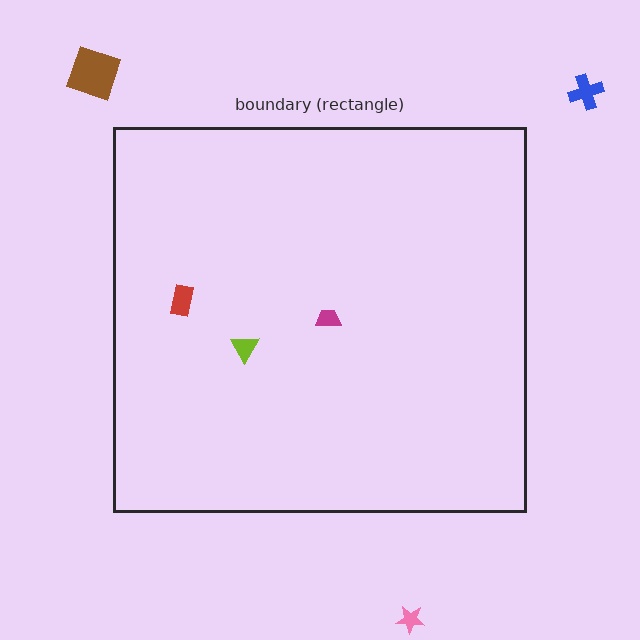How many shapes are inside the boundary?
3 inside, 3 outside.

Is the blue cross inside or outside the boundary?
Outside.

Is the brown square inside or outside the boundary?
Outside.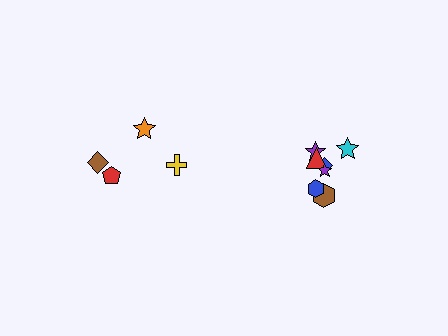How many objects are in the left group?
There are 4 objects.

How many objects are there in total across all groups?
There are 11 objects.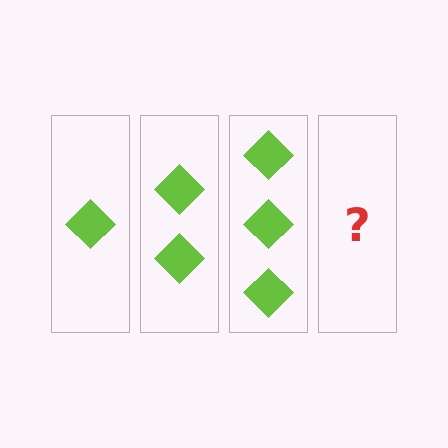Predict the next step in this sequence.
The next step is 4 diamonds.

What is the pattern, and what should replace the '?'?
The pattern is that each step adds one more diamond. The '?' should be 4 diamonds.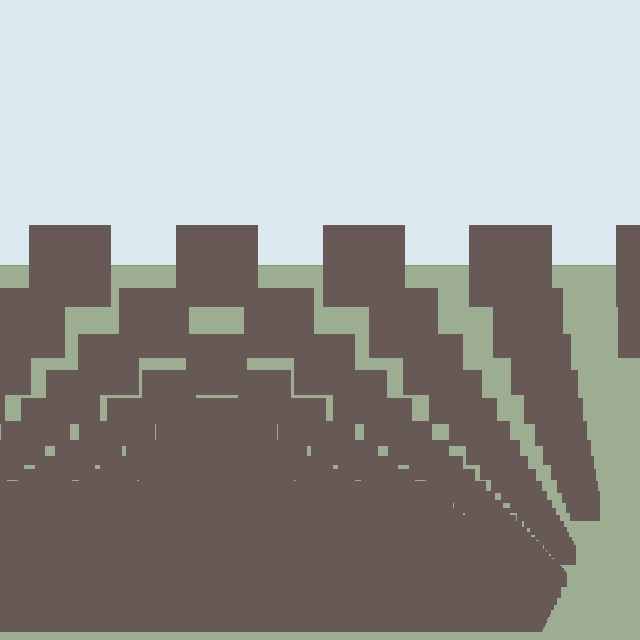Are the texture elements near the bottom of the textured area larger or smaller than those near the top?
Smaller. The gradient is inverted — elements near the bottom are smaller and denser.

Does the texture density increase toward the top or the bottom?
Density increases toward the bottom.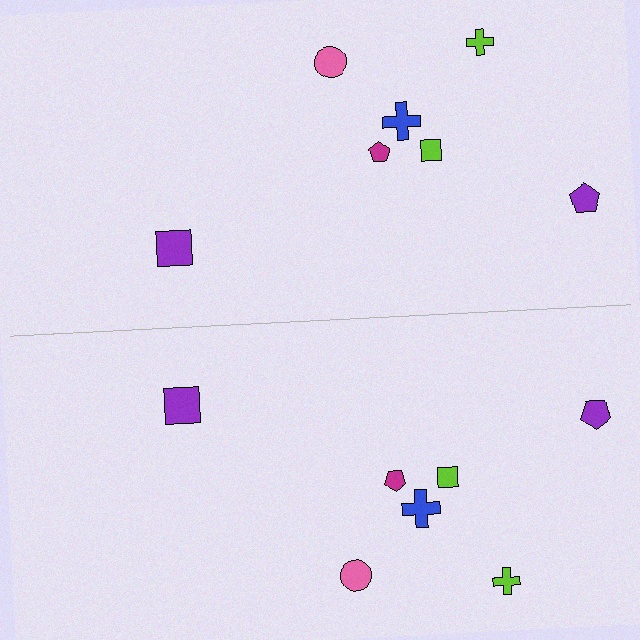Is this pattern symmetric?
Yes, this pattern has bilateral (reflection) symmetry.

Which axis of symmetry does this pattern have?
The pattern has a horizontal axis of symmetry running through the center of the image.